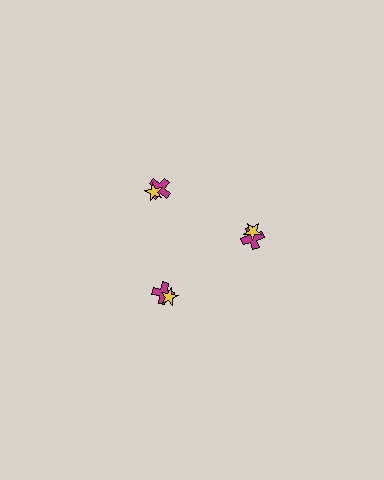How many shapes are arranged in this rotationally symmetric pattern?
There are 6 shapes, arranged in 3 groups of 2.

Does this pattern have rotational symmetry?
Yes, this pattern has 3-fold rotational symmetry. It looks the same after rotating 120 degrees around the center.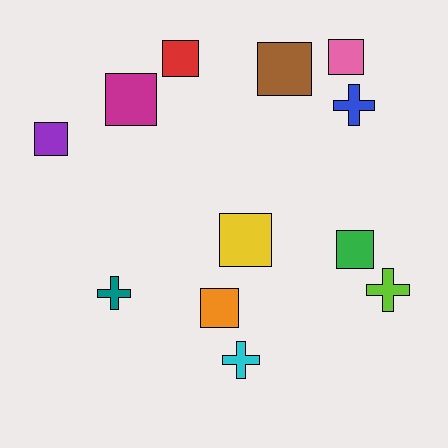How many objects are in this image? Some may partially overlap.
There are 12 objects.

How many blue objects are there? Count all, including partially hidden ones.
There is 1 blue object.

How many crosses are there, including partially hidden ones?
There are 4 crosses.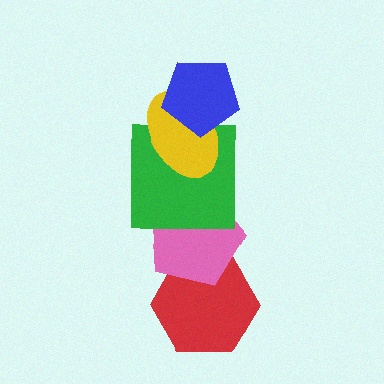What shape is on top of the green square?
The yellow ellipse is on top of the green square.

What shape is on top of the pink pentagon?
The green square is on top of the pink pentagon.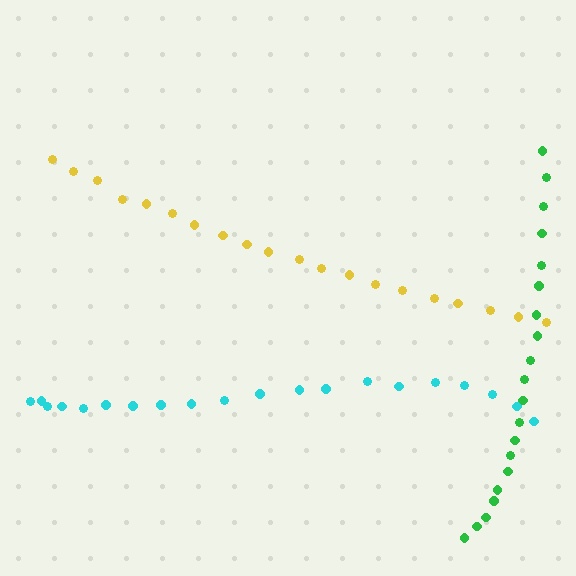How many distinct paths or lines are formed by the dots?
There are 3 distinct paths.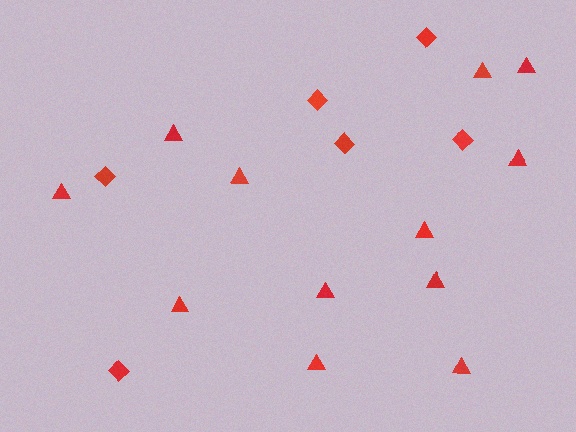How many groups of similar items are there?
There are 2 groups: one group of triangles (12) and one group of diamonds (6).